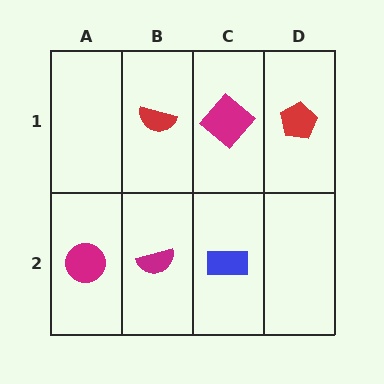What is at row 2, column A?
A magenta circle.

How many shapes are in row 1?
3 shapes.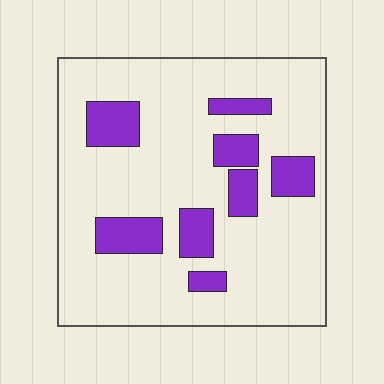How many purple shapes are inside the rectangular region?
8.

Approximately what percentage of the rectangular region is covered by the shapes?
Approximately 20%.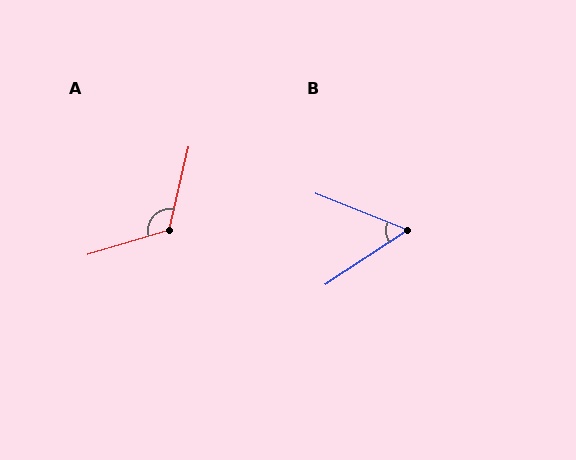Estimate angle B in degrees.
Approximately 55 degrees.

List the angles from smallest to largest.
B (55°), A (119°).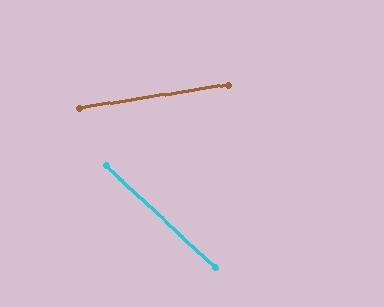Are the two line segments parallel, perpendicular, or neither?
Neither parallel nor perpendicular — they differ by about 52°.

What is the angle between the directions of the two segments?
Approximately 52 degrees.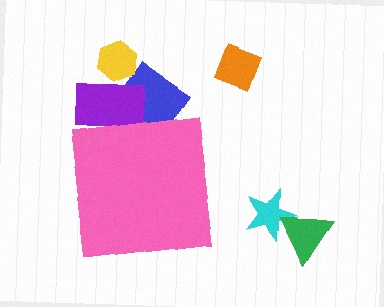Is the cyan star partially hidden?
No, the cyan star is fully visible.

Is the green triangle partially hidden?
No, the green triangle is fully visible.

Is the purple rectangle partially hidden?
Yes, the purple rectangle is partially hidden behind the pink square.